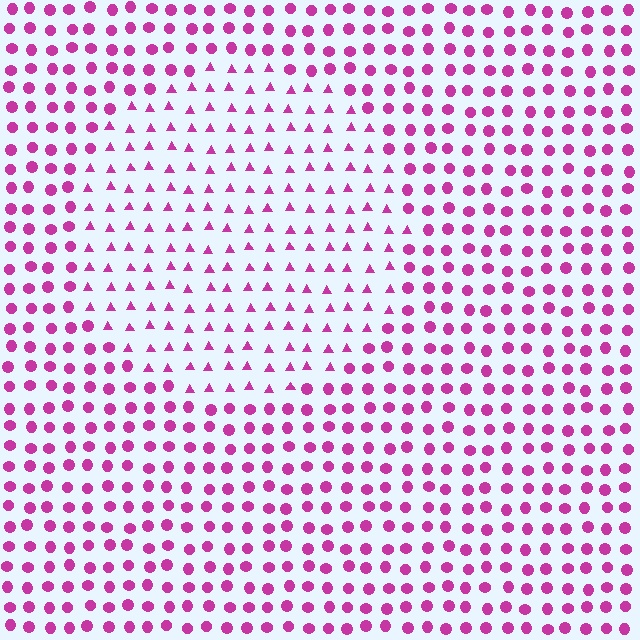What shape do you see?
I see a circle.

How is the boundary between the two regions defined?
The boundary is defined by a change in element shape: triangles inside vs. circles outside. All elements share the same color and spacing.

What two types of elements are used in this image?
The image uses triangles inside the circle region and circles outside it.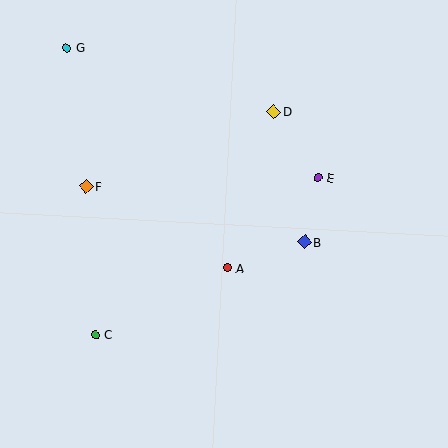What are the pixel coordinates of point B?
Point B is at (305, 242).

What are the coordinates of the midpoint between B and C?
The midpoint between B and C is at (200, 288).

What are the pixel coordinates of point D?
Point D is at (274, 112).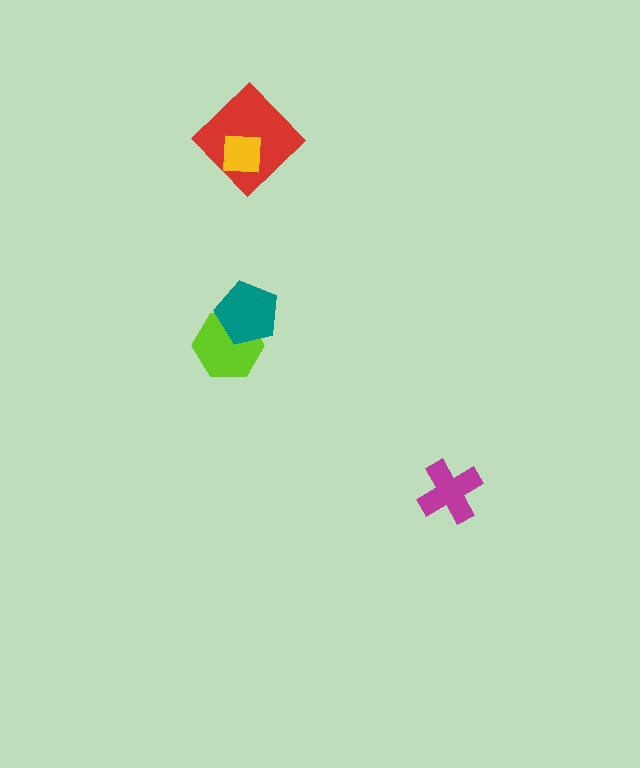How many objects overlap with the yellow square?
1 object overlaps with the yellow square.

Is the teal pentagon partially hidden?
No, no other shape covers it.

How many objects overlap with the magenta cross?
0 objects overlap with the magenta cross.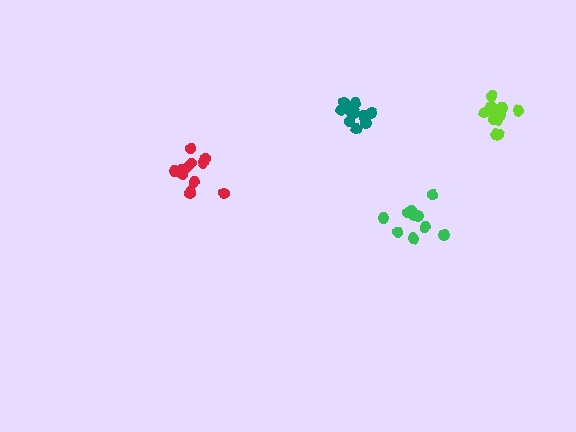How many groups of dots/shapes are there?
There are 4 groups.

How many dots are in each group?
Group 1: 14 dots, Group 2: 14 dots, Group 3: 11 dots, Group 4: 11 dots (50 total).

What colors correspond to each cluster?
The clusters are colored: lime, red, green, teal.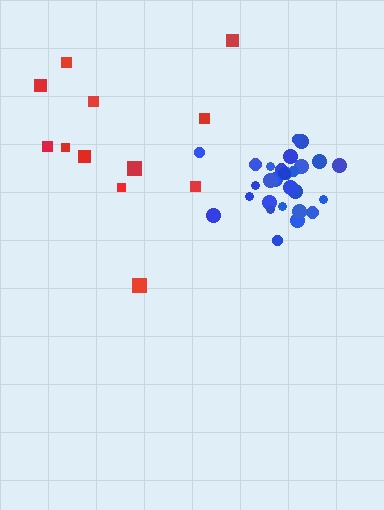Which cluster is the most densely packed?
Blue.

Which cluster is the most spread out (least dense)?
Red.